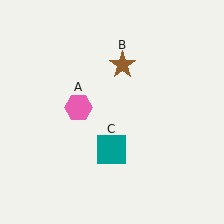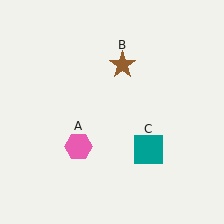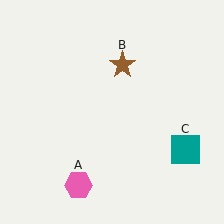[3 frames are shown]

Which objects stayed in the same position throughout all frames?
Brown star (object B) remained stationary.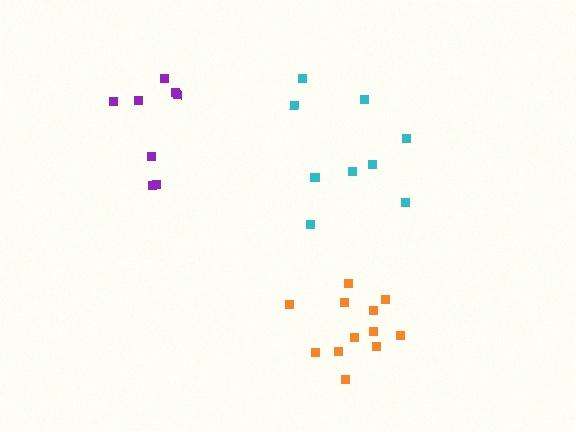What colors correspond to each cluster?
The clusters are colored: cyan, purple, orange.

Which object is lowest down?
The orange cluster is bottommost.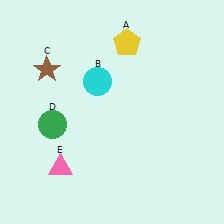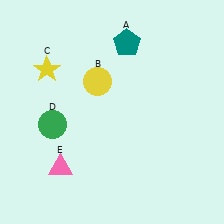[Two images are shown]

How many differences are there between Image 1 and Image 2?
There are 3 differences between the two images.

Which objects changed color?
A changed from yellow to teal. B changed from cyan to yellow. C changed from brown to yellow.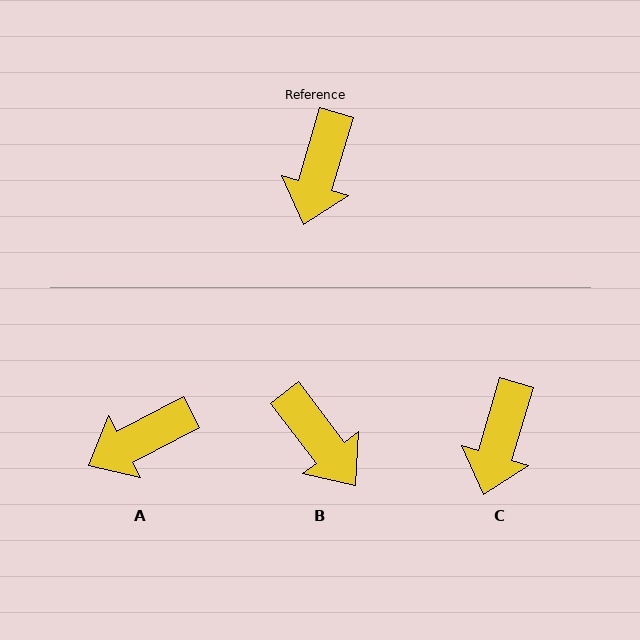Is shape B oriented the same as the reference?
No, it is off by about 54 degrees.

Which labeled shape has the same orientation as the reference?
C.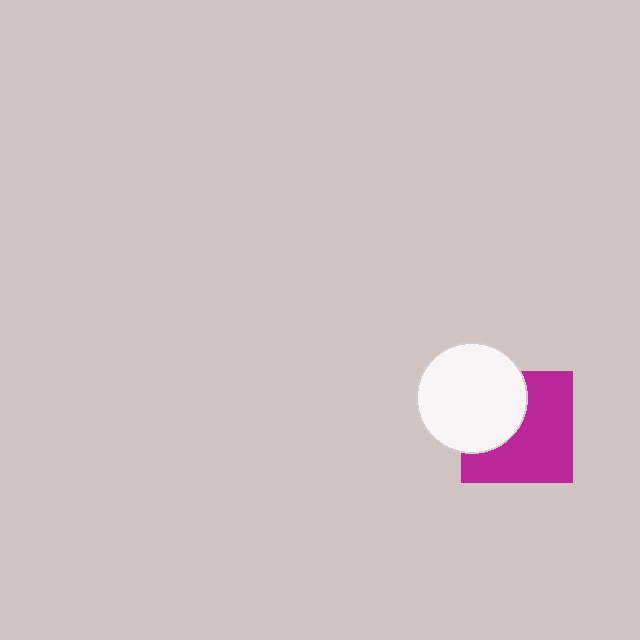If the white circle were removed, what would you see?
You would see the complete magenta square.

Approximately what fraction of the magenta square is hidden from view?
Roughly 38% of the magenta square is hidden behind the white circle.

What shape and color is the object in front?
The object in front is a white circle.